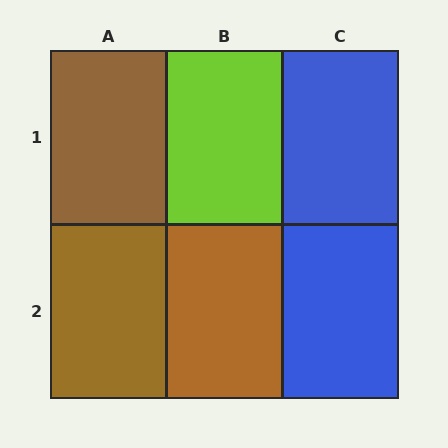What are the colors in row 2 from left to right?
Brown, brown, blue.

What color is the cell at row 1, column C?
Blue.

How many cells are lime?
1 cell is lime.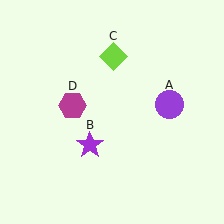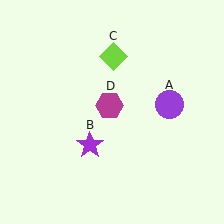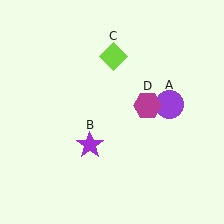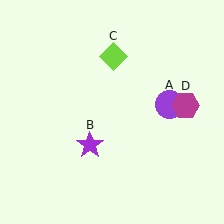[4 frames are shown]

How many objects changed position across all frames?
1 object changed position: magenta hexagon (object D).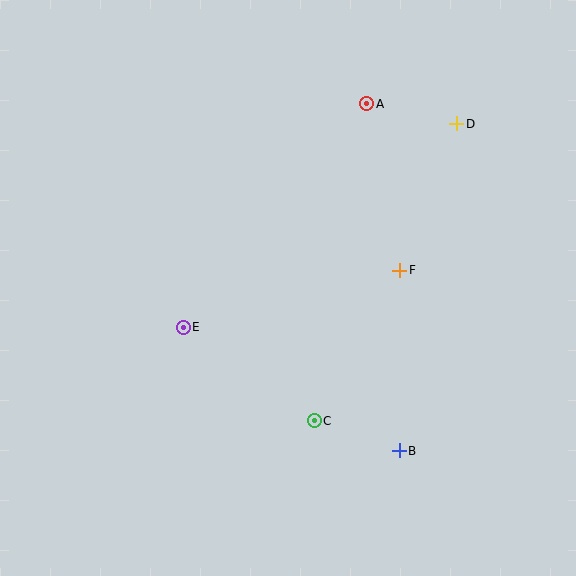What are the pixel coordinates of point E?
Point E is at (183, 327).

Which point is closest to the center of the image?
Point E at (183, 327) is closest to the center.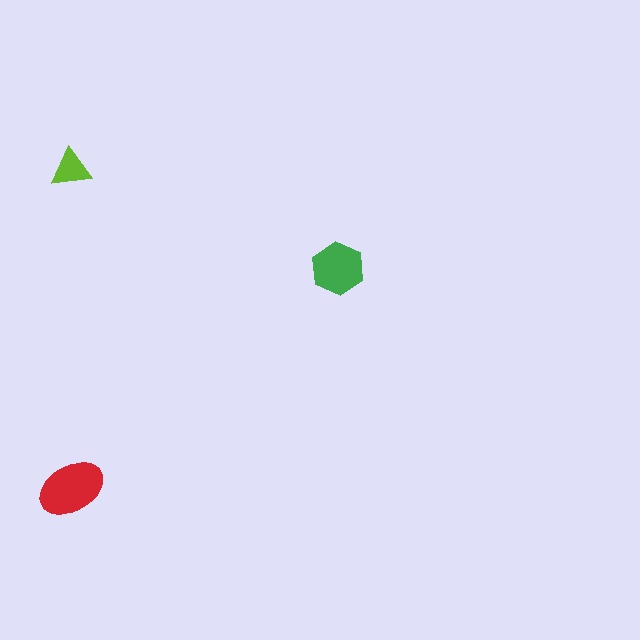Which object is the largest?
The red ellipse.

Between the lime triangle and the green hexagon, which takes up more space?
The green hexagon.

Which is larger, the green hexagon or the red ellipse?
The red ellipse.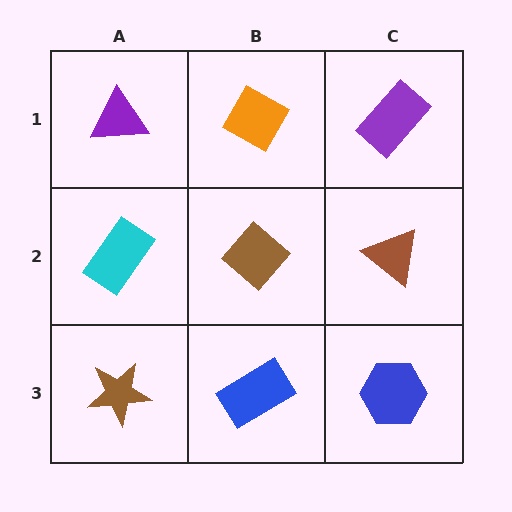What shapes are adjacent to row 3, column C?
A brown triangle (row 2, column C), a blue rectangle (row 3, column B).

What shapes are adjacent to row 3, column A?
A cyan rectangle (row 2, column A), a blue rectangle (row 3, column B).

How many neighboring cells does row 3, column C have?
2.